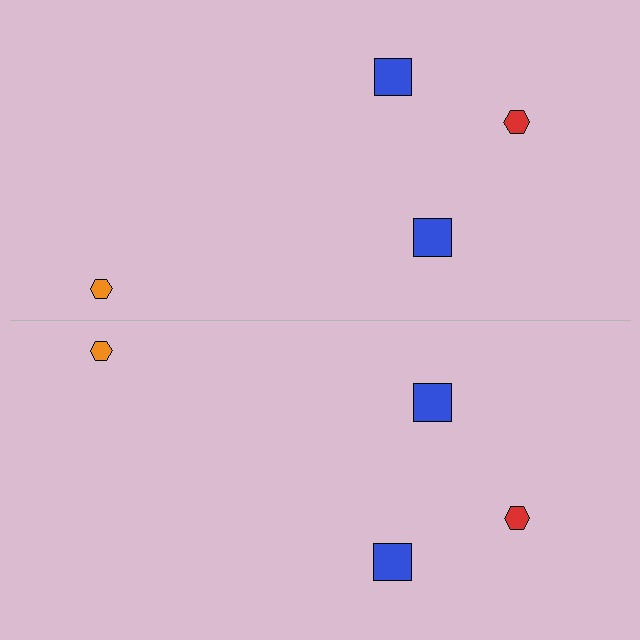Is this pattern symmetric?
Yes, this pattern has bilateral (reflection) symmetry.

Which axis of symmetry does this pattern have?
The pattern has a horizontal axis of symmetry running through the center of the image.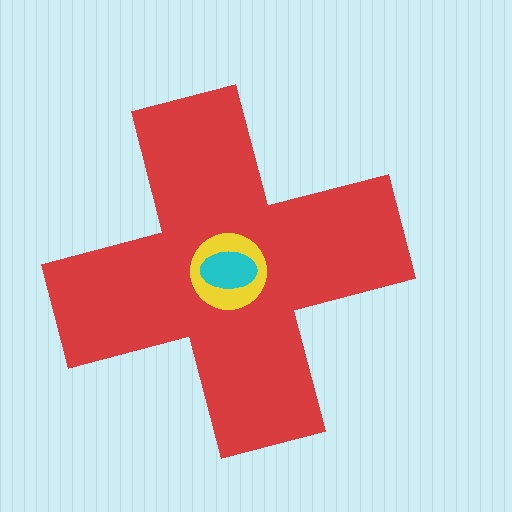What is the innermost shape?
The cyan ellipse.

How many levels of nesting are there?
3.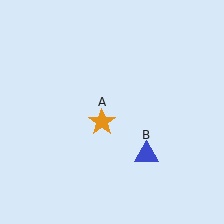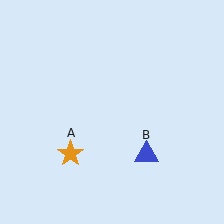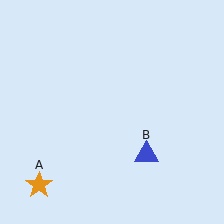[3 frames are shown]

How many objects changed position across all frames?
1 object changed position: orange star (object A).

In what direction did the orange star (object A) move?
The orange star (object A) moved down and to the left.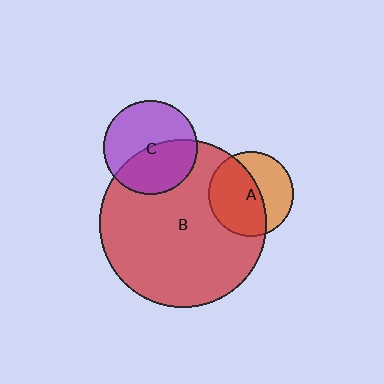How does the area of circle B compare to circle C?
Approximately 3.2 times.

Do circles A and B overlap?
Yes.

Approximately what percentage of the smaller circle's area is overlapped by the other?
Approximately 60%.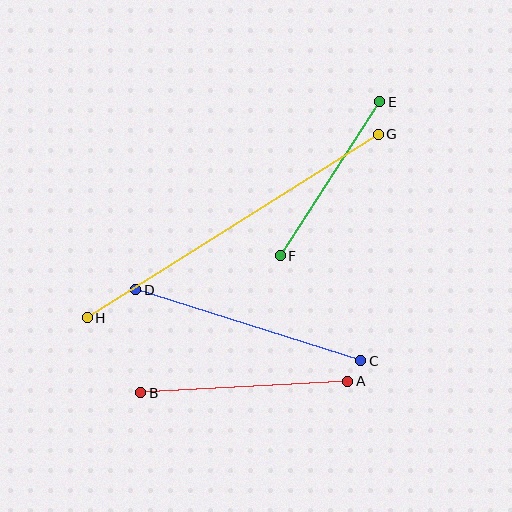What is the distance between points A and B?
The distance is approximately 207 pixels.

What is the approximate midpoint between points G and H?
The midpoint is at approximately (233, 226) pixels.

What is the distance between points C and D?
The distance is approximately 236 pixels.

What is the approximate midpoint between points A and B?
The midpoint is at approximately (244, 387) pixels.